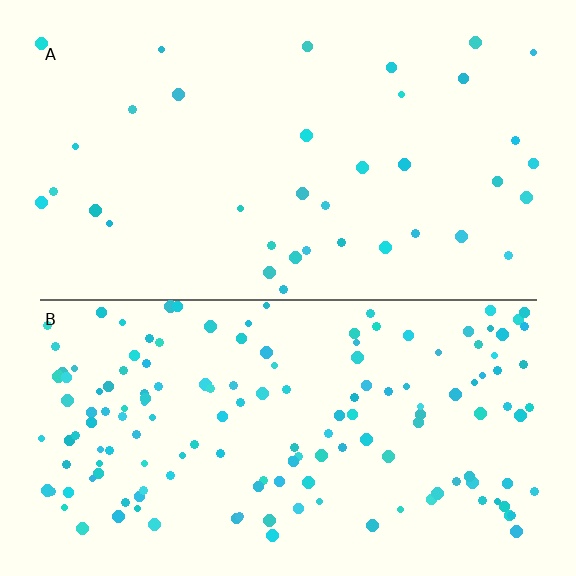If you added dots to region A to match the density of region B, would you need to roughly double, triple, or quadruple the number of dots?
Approximately quadruple.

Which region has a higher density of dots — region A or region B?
B (the bottom).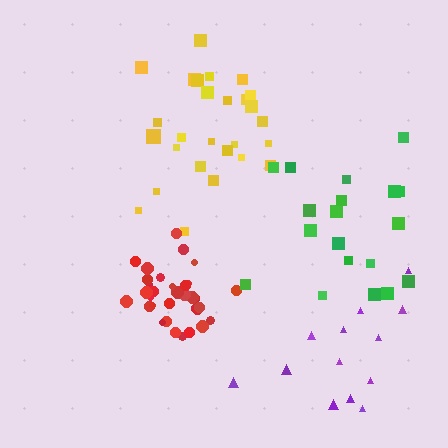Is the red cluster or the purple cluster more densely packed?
Red.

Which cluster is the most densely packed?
Red.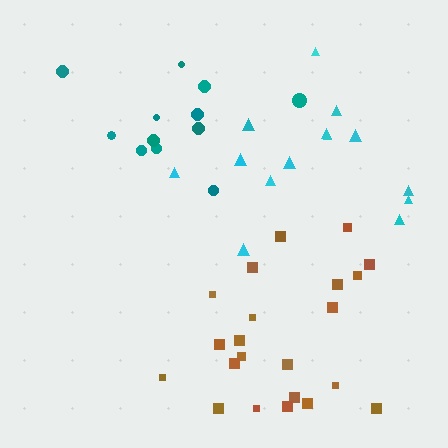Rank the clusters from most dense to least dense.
brown, cyan, teal.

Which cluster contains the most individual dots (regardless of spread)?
Brown (22).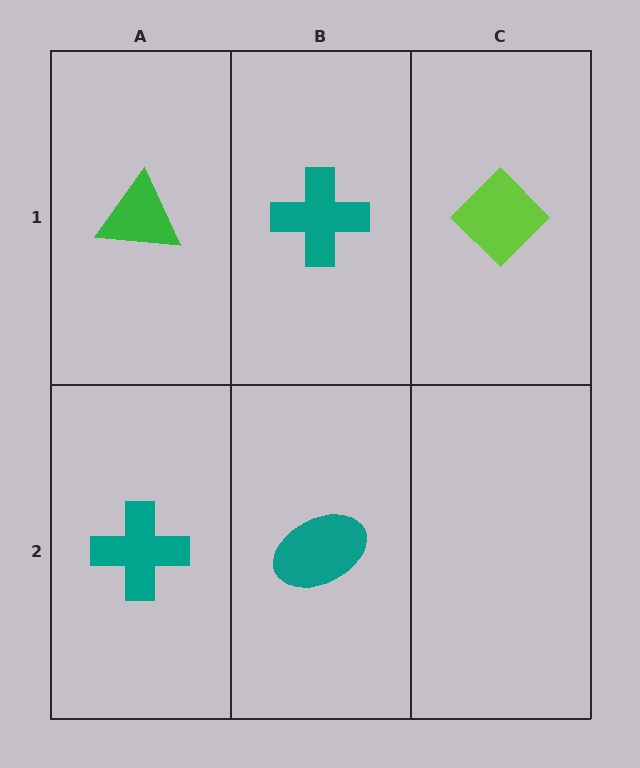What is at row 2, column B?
A teal ellipse.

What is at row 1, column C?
A lime diamond.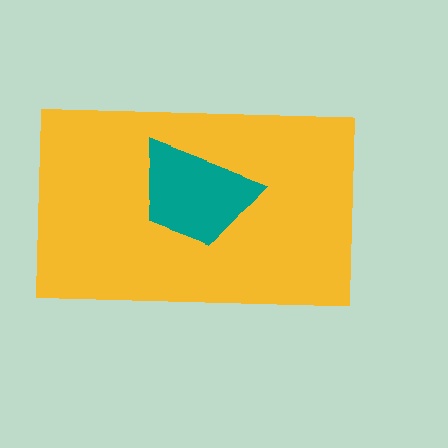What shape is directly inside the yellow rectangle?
The teal trapezoid.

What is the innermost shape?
The teal trapezoid.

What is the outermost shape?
The yellow rectangle.